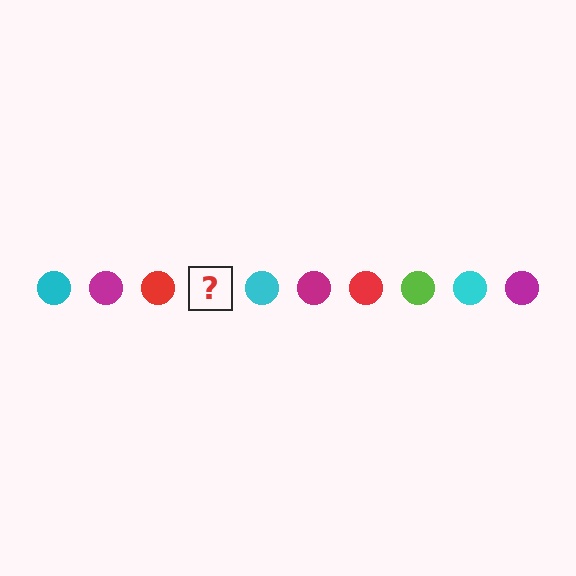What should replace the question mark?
The question mark should be replaced with a lime circle.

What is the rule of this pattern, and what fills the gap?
The rule is that the pattern cycles through cyan, magenta, red, lime circles. The gap should be filled with a lime circle.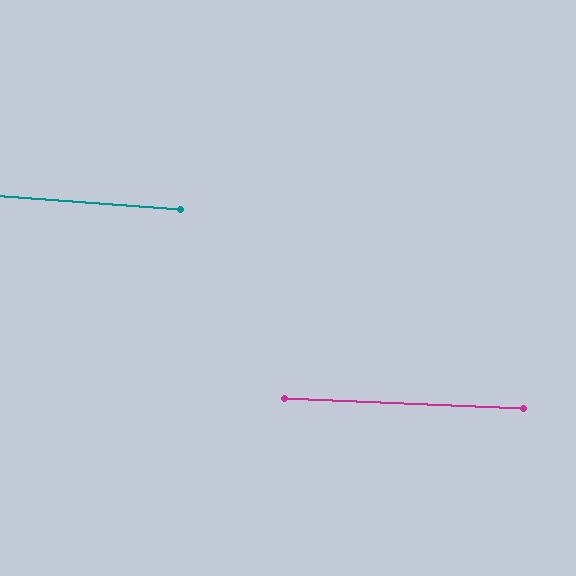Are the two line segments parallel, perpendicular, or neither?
Parallel — their directions differ by only 1.6°.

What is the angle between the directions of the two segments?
Approximately 2 degrees.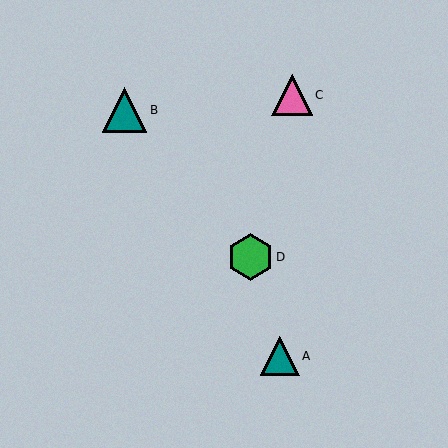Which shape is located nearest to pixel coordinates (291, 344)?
The teal triangle (labeled A) at (280, 356) is nearest to that location.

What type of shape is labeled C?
Shape C is a pink triangle.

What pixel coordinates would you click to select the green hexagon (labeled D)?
Click at (250, 257) to select the green hexagon D.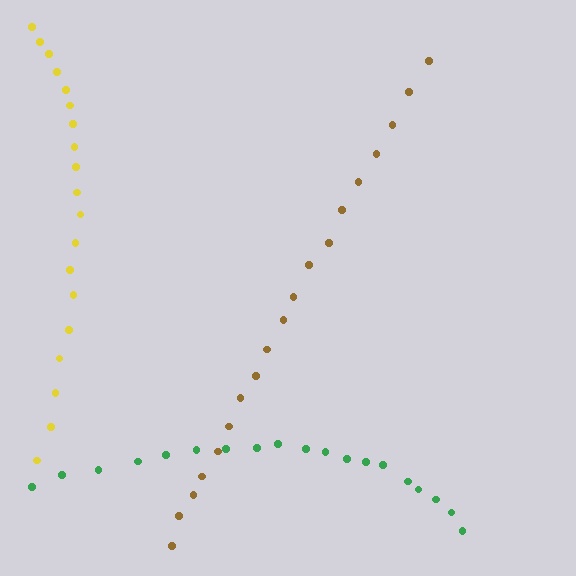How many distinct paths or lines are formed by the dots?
There are 3 distinct paths.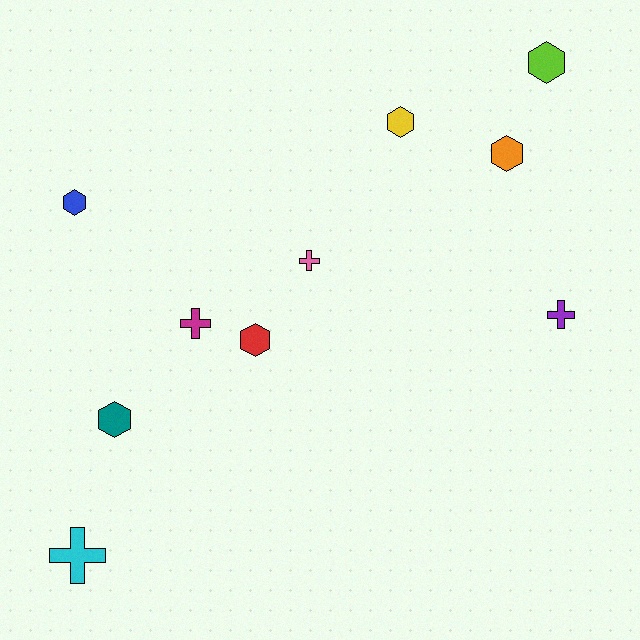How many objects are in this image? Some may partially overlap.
There are 10 objects.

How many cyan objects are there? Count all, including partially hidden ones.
There is 1 cyan object.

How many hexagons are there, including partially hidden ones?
There are 6 hexagons.